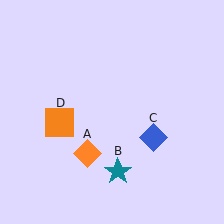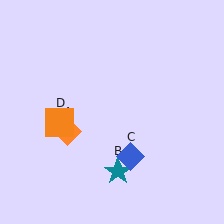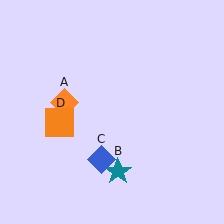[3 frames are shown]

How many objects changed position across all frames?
2 objects changed position: orange diamond (object A), blue diamond (object C).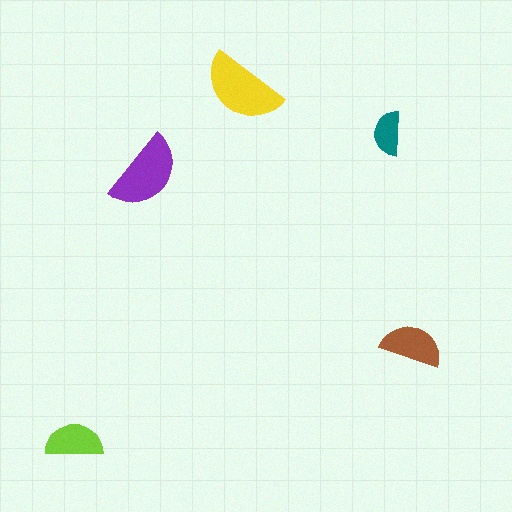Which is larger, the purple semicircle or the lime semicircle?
The purple one.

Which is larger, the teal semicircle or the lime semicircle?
The lime one.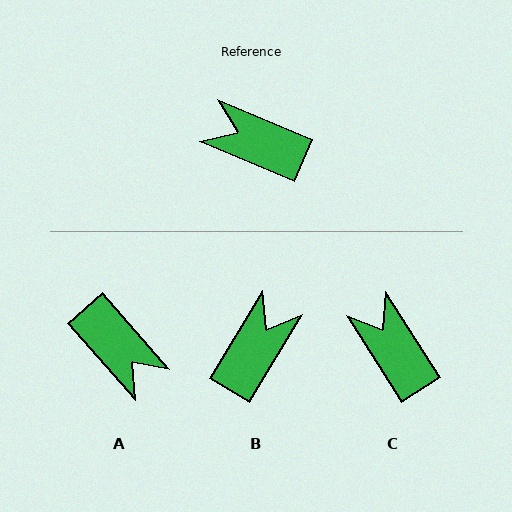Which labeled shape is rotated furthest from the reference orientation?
A, about 154 degrees away.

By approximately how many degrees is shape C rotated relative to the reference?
Approximately 34 degrees clockwise.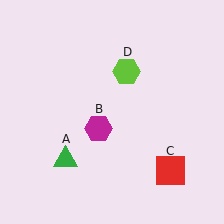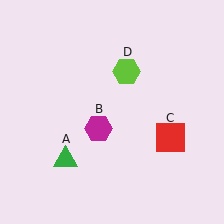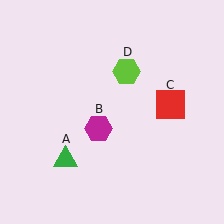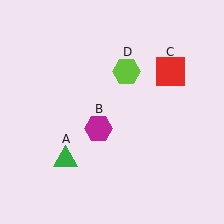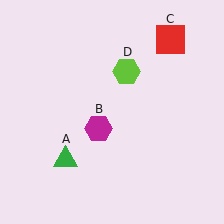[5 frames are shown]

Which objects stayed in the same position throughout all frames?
Green triangle (object A) and magenta hexagon (object B) and lime hexagon (object D) remained stationary.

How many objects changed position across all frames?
1 object changed position: red square (object C).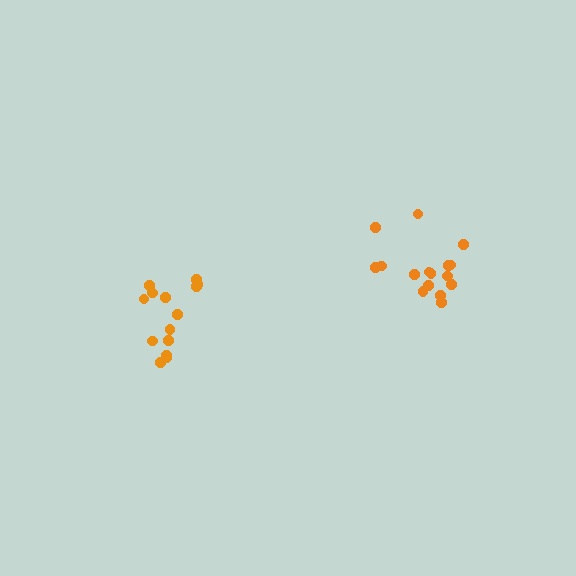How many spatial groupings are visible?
There are 2 spatial groupings.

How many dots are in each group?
Group 1: 14 dots, Group 2: 16 dots (30 total).